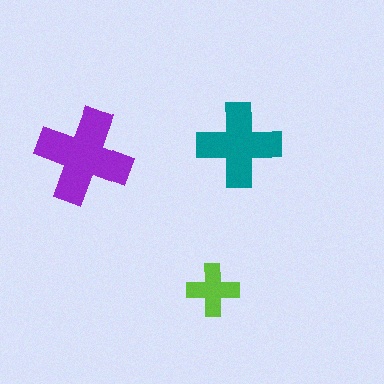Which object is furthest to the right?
The teal cross is rightmost.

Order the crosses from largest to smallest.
the purple one, the teal one, the lime one.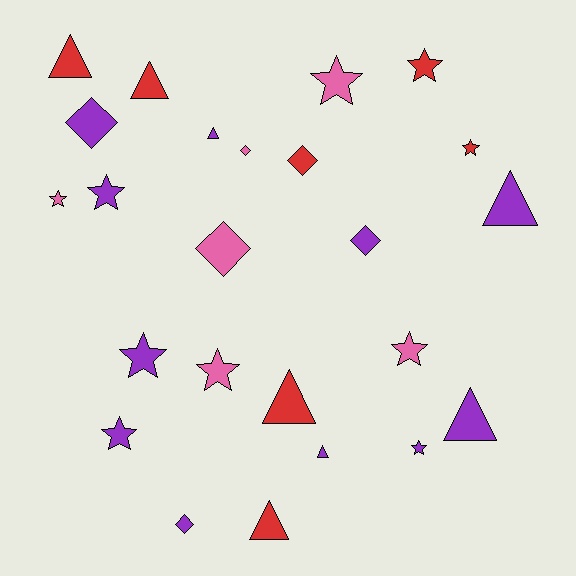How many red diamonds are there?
There is 1 red diamond.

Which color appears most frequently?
Purple, with 11 objects.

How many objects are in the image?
There are 24 objects.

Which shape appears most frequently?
Star, with 10 objects.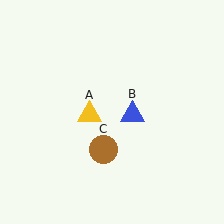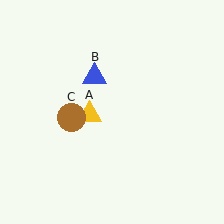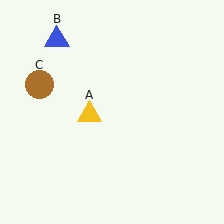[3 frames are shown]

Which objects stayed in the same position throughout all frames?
Yellow triangle (object A) remained stationary.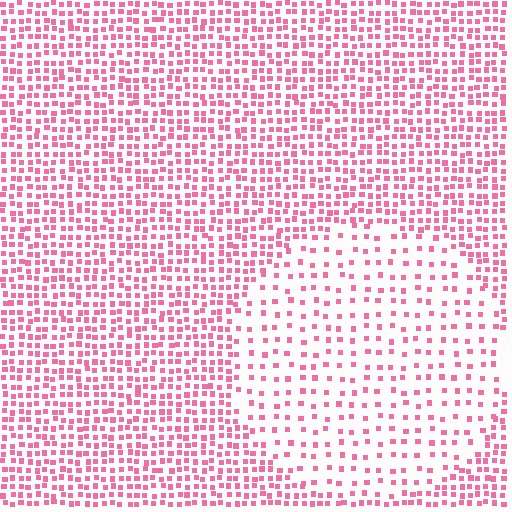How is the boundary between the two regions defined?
The boundary is defined by a change in element density (approximately 2.4x ratio). All elements are the same color, size, and shape.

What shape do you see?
I see a circle.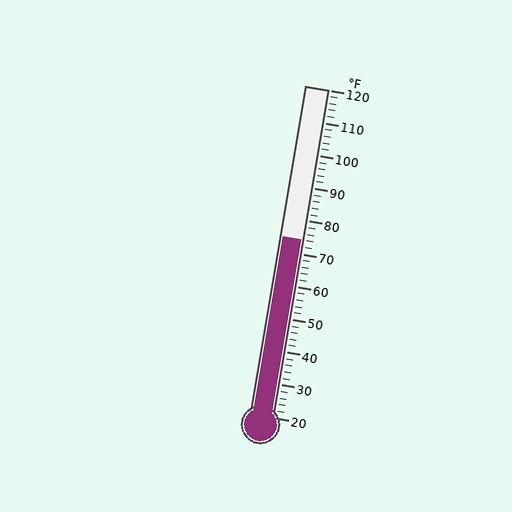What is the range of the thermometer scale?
The thermometer scale ranges from 20°F to 120°F.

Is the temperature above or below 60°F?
The temperature is above 60°F.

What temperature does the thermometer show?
The thermometer shows approximately 74°F.